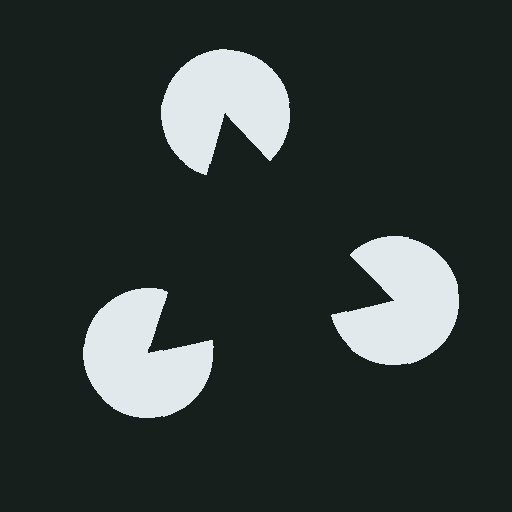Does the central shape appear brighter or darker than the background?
It typically appears slightly darker than the background, even though no actual brightness change is drawn.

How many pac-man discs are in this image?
There are 3 — one at each vertex of the illusory triangle.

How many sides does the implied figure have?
3 sides.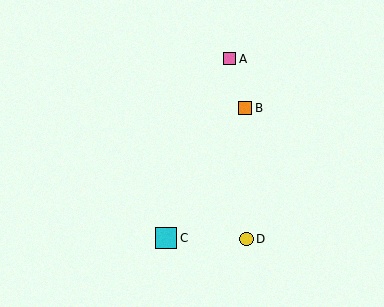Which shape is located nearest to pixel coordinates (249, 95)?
The orange square (labeled B) at (245, 108) is nearest to that location.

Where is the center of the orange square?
The center of the orange square is at (245, 108).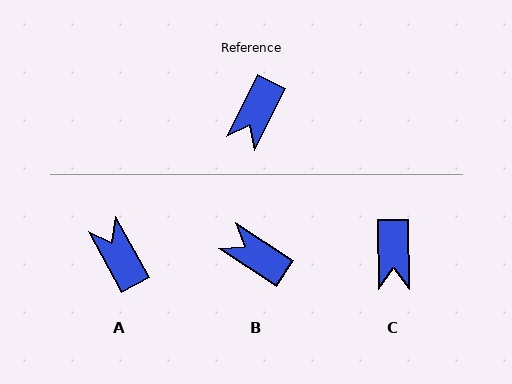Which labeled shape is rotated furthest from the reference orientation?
A, about 125 degrees away.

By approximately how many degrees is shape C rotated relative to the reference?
Approximately 27 degrees counter-clockwise.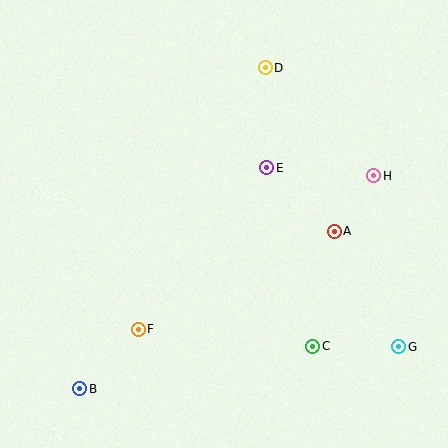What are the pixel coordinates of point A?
Point A is at (334, 231).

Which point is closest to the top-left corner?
Point D is closest to the top-left corner.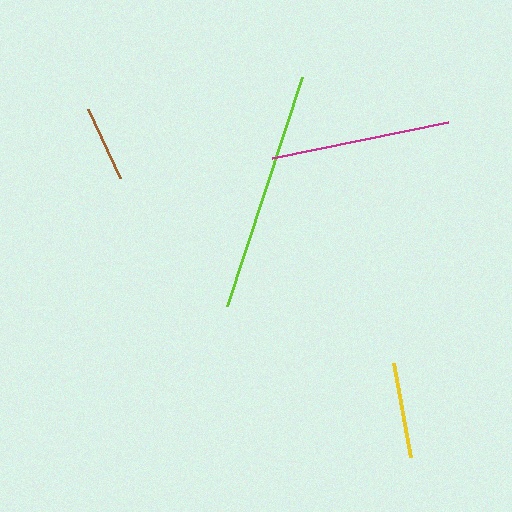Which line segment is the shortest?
The brown line is the shortest at approximately 77 pixels.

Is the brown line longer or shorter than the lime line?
The lime line is longer than the brown line.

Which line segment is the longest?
The lime line is the longest at approximately 241 pixels.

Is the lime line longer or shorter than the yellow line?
The lime line is longer than the yellow line.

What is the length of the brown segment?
The brown segment is approximately 77 pixels long.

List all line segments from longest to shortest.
From longest to shortest: lime, magenta, yellow, brown.